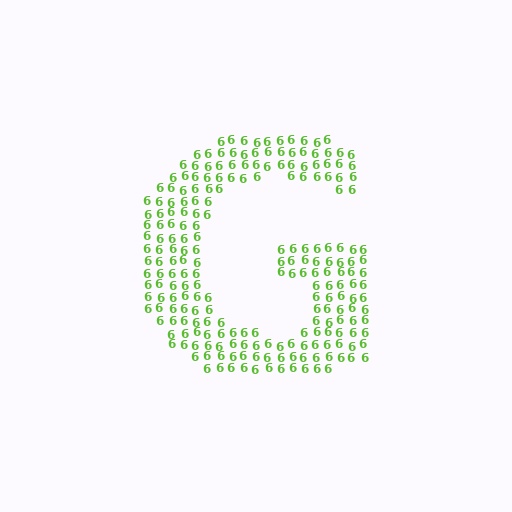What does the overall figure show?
The overall figure shows the letter G.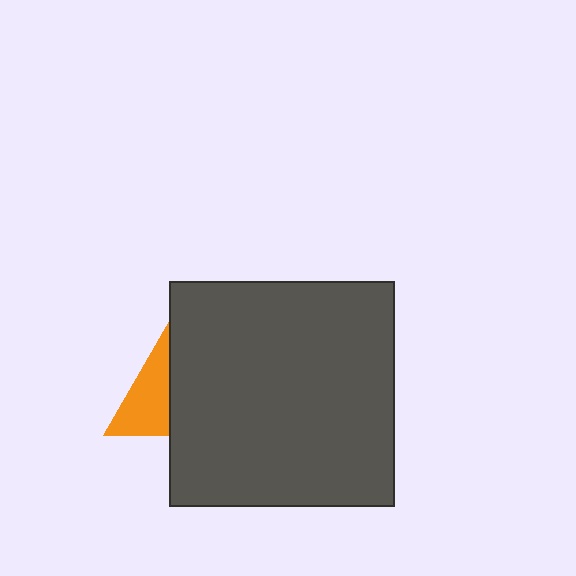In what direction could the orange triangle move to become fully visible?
The orange triangle could move left. That would shift it out from behind the dark gray square entirely.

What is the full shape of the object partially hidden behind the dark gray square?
The partially hidden object is an orange triangle.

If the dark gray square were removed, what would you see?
You would see the complete orange triangle.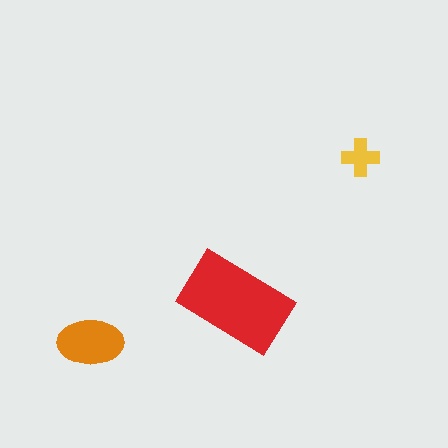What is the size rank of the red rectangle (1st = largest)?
1st.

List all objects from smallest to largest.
The yellow cross, the orange ellipse, the red rectangle.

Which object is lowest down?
The orange ellipse is bottommost.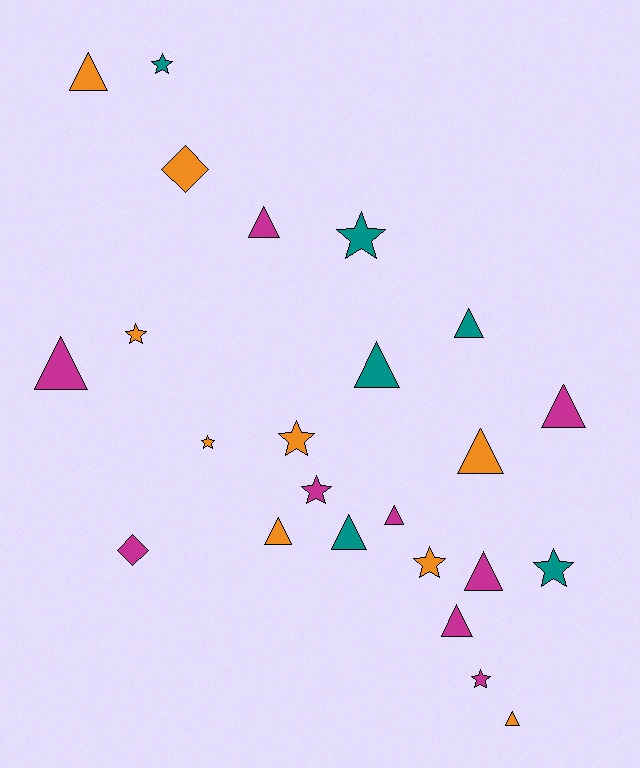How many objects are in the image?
There are 24 objects.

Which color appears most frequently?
Magenta, with 9 objects.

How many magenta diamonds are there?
There is 1 magenta diamond.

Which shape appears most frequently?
Triangle, with 13 objects.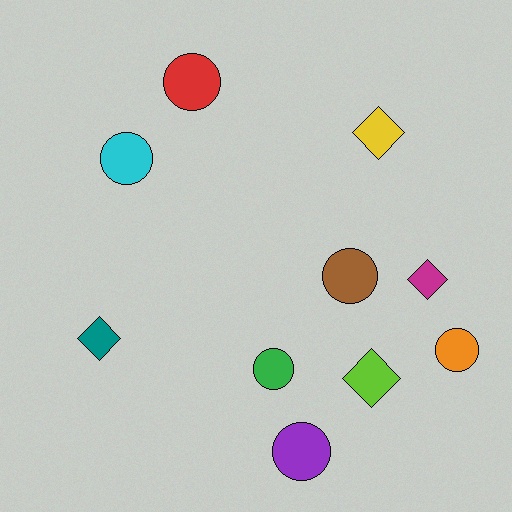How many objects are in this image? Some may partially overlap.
There are 10 objects.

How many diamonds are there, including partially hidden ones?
There are 4 diamonds.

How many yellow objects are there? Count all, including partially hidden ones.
There is 1 yellow object.